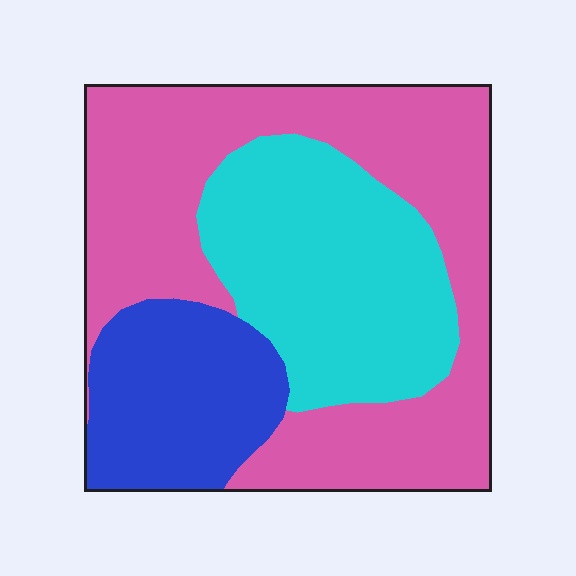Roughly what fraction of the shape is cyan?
Cyan covers around 30% of the shape.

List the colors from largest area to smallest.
From largest to smallest: pink, cyan, blue.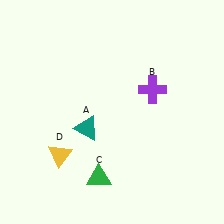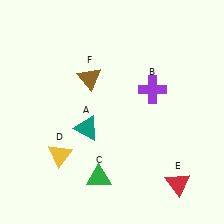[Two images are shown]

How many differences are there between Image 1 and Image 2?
There are 2 differences between the two images.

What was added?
A red triangle (E), a brown triangle (F) were added in Image 2.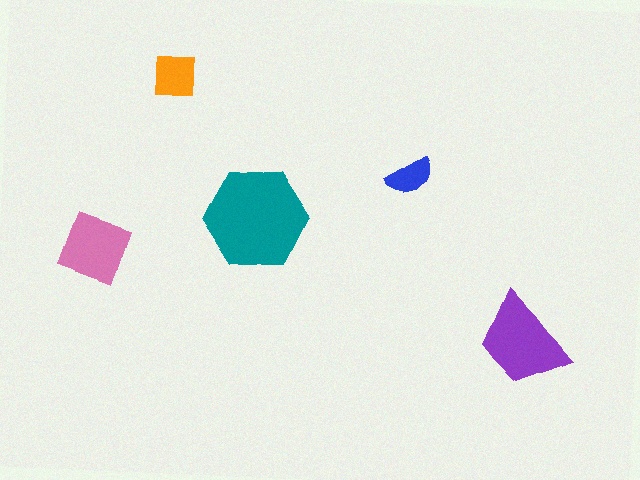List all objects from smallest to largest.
The blue semicircle, the orange square, the pink diamond, the purple trapezoid, the teal hexagon.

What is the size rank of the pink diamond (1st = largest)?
3rd.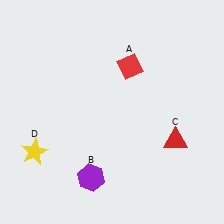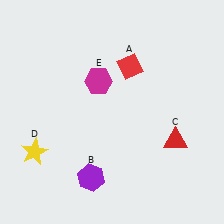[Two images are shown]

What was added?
A magenta hexagon (E) was added in Image 2.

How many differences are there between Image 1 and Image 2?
There is 1 difference between the two images.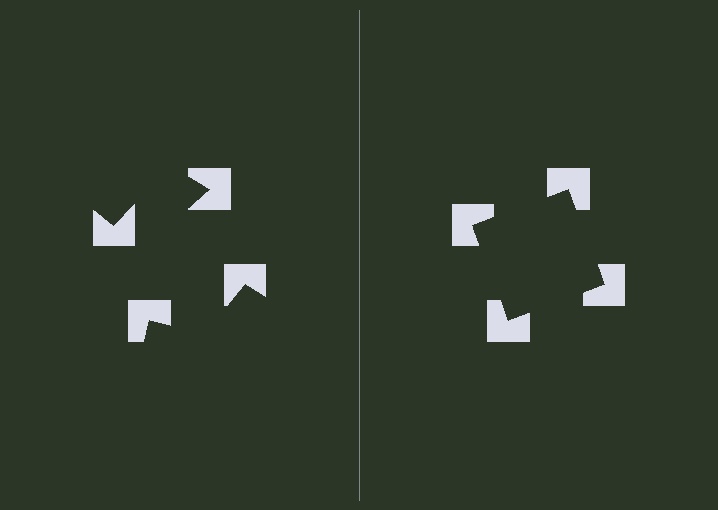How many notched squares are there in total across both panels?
8 — 4 on each side.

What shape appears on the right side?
An illusory square.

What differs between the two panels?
The notched squares are positioned identically on both sides; only the wedge orientations differ. On the right they align to a square; on the left they are misaligned.